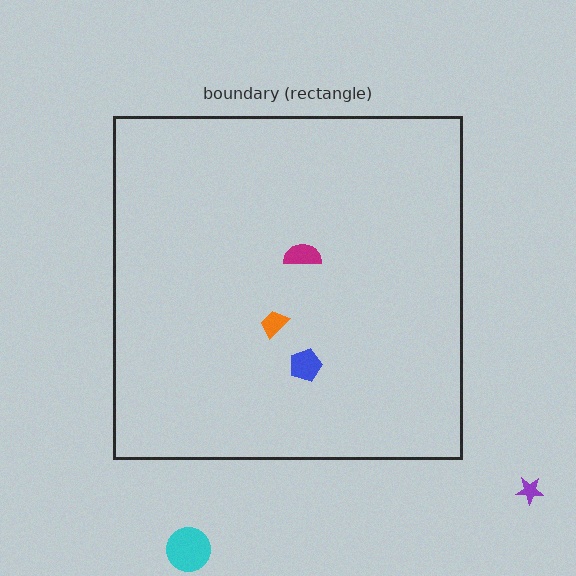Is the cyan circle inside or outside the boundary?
Outside.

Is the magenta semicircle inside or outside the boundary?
Inside.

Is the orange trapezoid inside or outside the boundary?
Inside.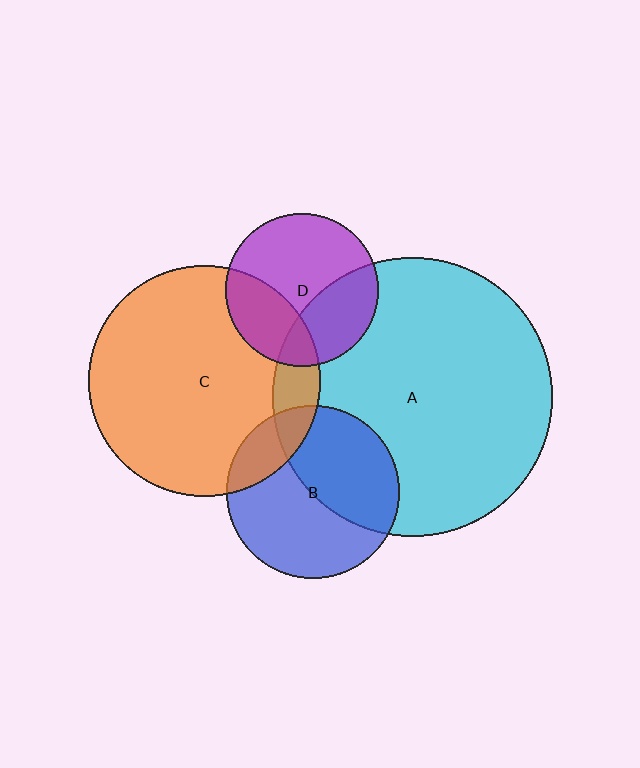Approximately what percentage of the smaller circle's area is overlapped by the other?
Approximately 45%.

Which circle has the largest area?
Circle A (cyan).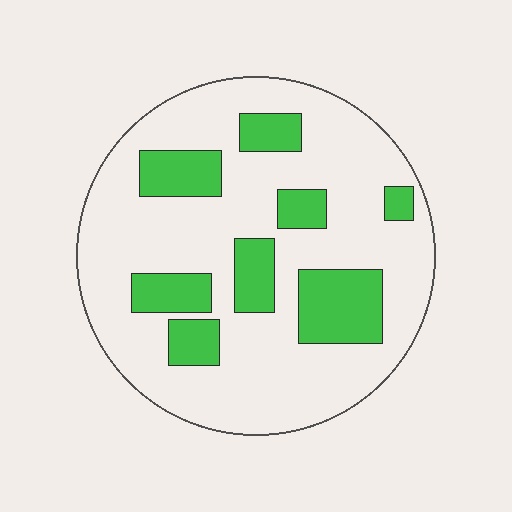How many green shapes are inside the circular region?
8.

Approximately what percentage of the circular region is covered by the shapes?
Approximately 25%.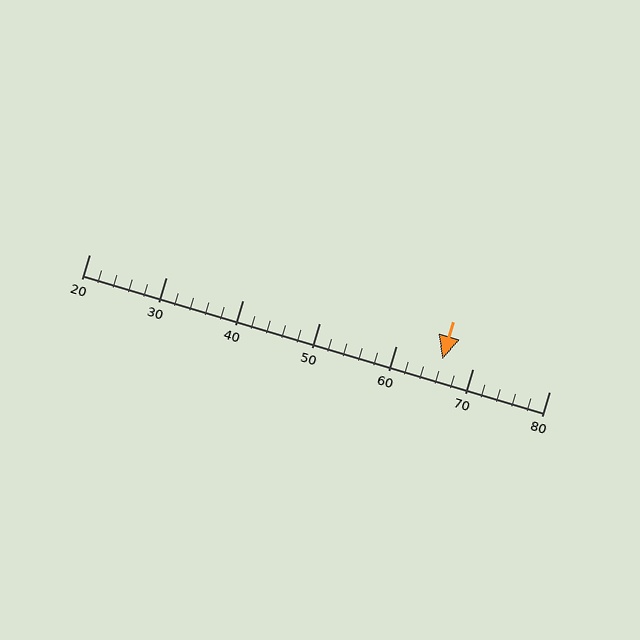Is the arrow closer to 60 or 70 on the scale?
The arrow is closer to 70.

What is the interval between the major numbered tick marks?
The major tick marks are spaced 10 units apart.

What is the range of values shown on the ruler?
The ruler shows values from 20 to 80.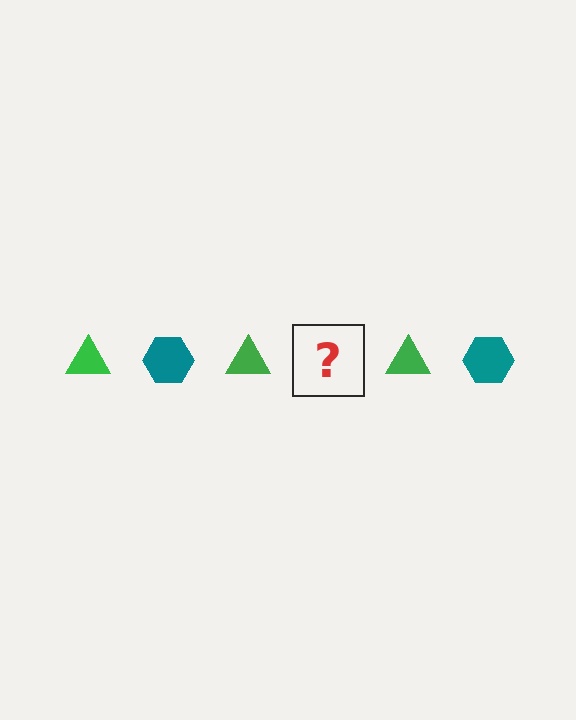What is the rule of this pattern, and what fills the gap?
The rule is that the pattern alternates between green triangle and teal hexagon. The gap should be filled with a teal hexagon.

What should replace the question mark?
The question mark should be replaced with a teal hexagon.